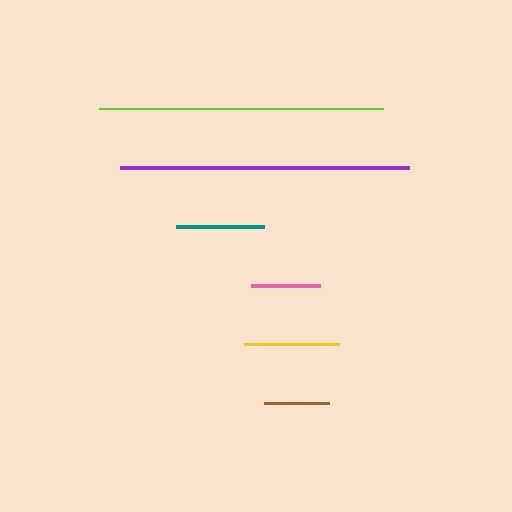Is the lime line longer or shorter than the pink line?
The lime line is longer than the pink line.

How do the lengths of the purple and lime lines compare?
The purple and lime lines are approximately the same length.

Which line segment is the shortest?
The brown line is the shortest at approximately 65 pixels.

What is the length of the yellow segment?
The yellow segment is approximately 95 pixels long.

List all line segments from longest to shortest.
From longest to shortest: purple, lime, yellow, teal, pink, brown.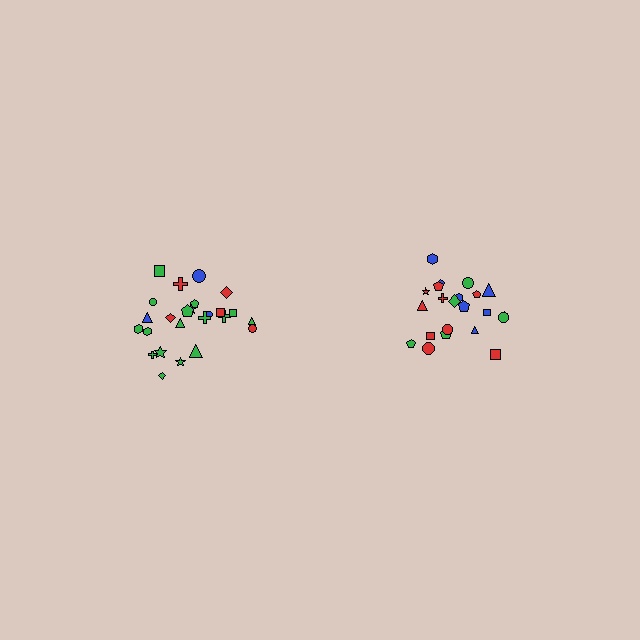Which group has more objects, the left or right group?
The left group.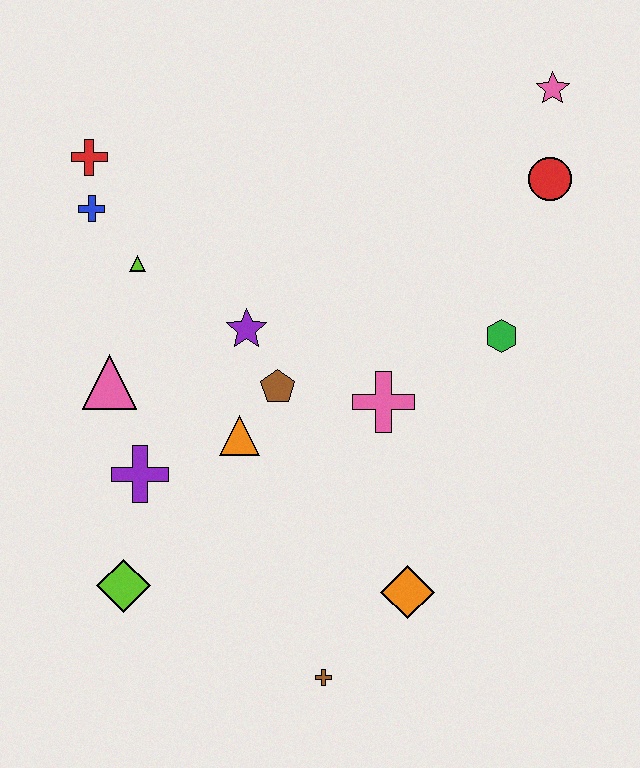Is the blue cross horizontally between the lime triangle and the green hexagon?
No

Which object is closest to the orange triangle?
The brown pentagon is closest to the orange triangle.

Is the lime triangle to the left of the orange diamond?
Yes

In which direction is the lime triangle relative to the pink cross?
The lime triangle is to the left of the pink cross.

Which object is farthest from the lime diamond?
The pink star is farthest from the lime diamond.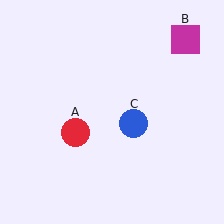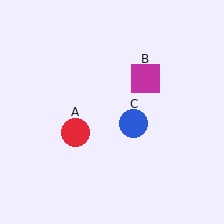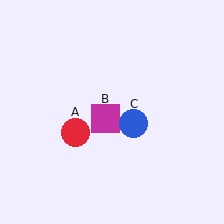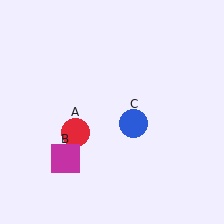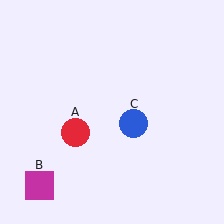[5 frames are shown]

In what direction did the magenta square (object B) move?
The magenta square (object B) moved down and to the left.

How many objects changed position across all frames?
1 object changed position: magenta square (object B).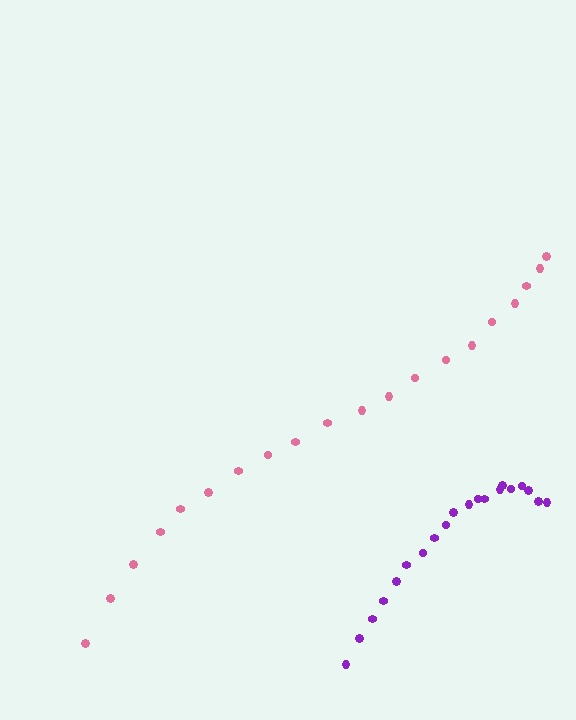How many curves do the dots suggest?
There are 2 distinct paths.